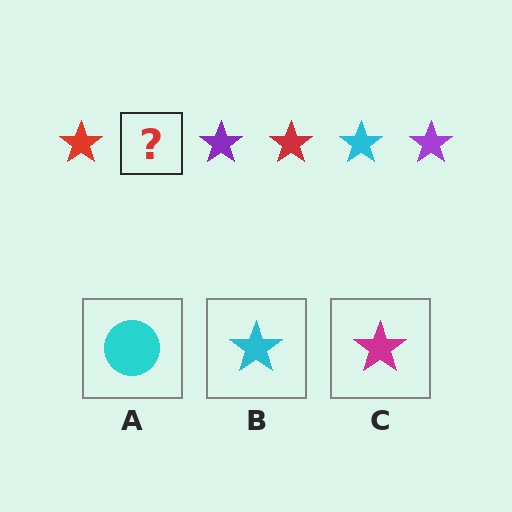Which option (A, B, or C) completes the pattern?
B.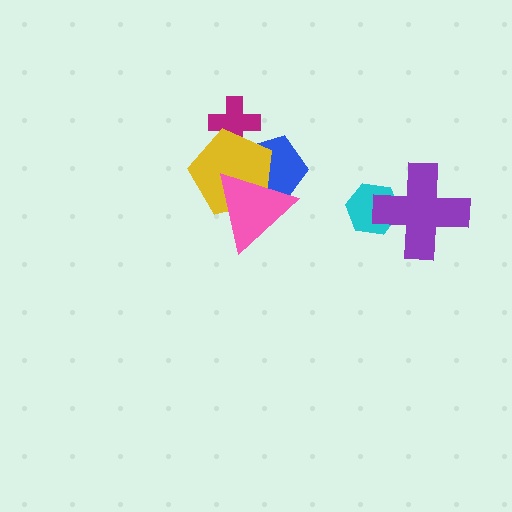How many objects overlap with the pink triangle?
2 objects overlap with the pink triangle.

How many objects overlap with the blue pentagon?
2 objects overlap with the blue pentagon.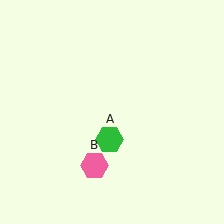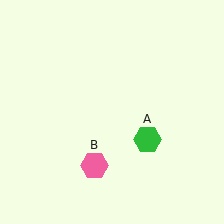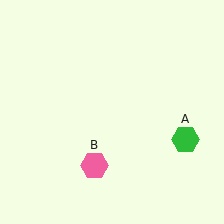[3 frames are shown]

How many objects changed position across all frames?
1 object changed position: green hexagon (object A).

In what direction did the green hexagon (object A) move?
The green hexagon (object A) moved right.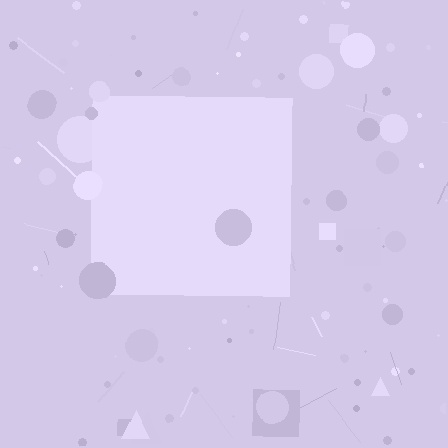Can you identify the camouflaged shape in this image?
The camouflaged shape is a square.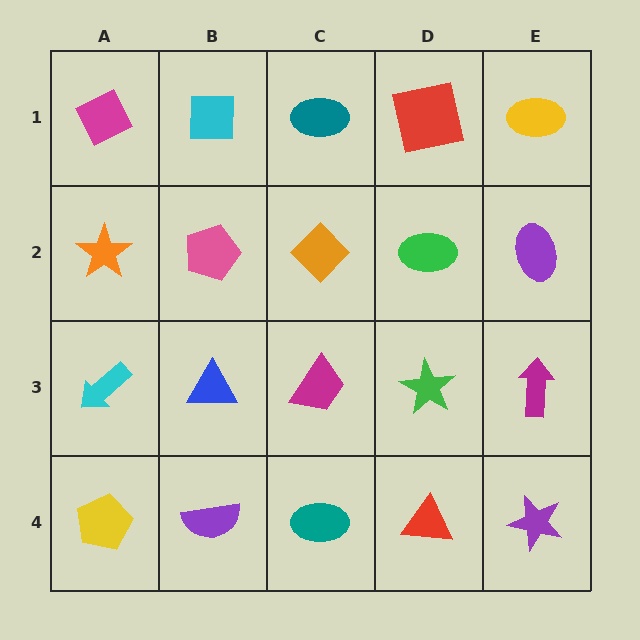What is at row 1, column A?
A magenta diamond.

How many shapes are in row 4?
5 shapes.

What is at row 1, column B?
A cyan square.